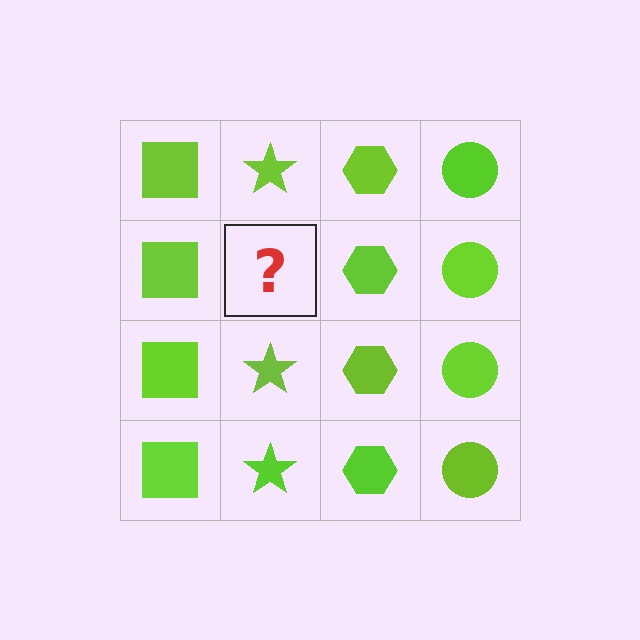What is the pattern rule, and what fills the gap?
The rule is that each column has a consistent shape. The gap should be filled with a lime star.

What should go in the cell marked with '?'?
The missing cell should contain a lime star.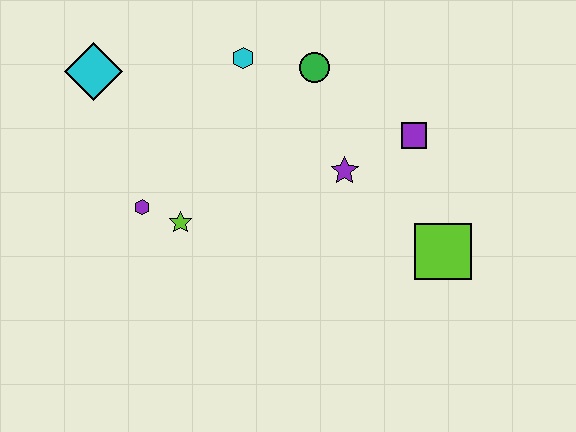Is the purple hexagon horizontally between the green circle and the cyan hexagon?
No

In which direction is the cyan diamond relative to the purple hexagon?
The cyan diamond is above the purple hexagon.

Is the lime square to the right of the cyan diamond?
Yes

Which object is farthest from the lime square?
The cyan diamond is farthest from the lime square.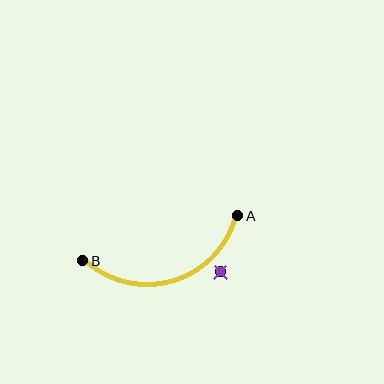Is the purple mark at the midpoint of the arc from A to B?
No — the purple mark does not lie on the arc at all. It sits slightly outside the curve.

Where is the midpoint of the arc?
The arc midpoint is the point on the curve farthest from the straight line joining A and B. It sits below that line.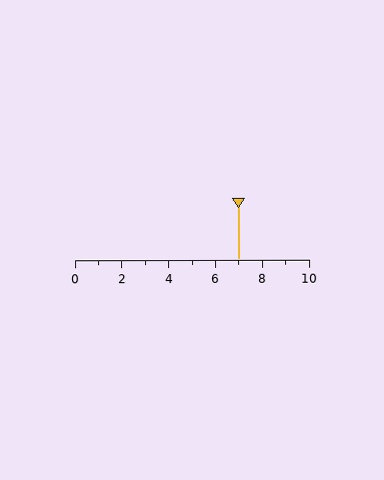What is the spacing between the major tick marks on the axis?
The major ticks are spaced 2 apart.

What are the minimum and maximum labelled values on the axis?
The axis runs from 0 to 10.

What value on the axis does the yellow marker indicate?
The marker indicates approximately 7.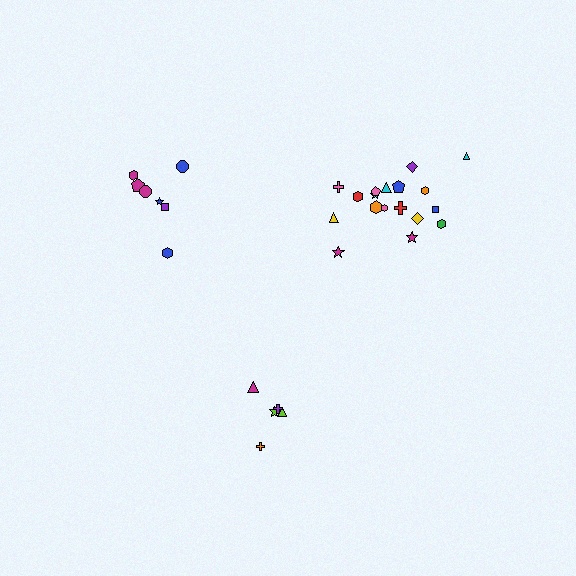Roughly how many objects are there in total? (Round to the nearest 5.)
Roughly 30 objects in total.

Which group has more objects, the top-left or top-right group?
The top-right group.